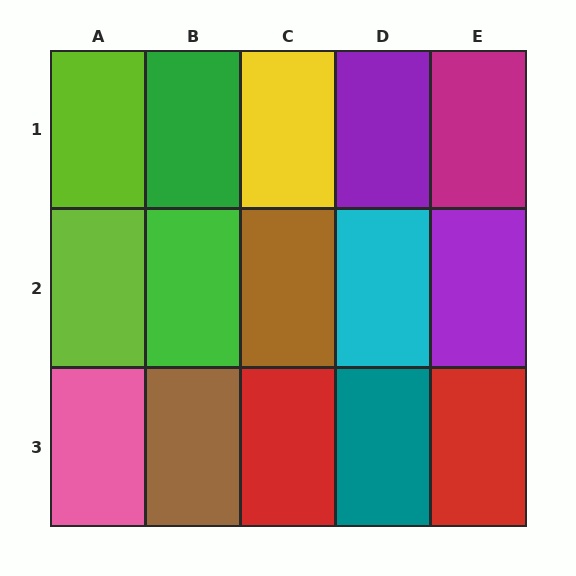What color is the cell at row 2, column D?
Cyan.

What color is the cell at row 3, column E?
Red.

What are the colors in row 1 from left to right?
Lime, green, yellow, purple, magenta.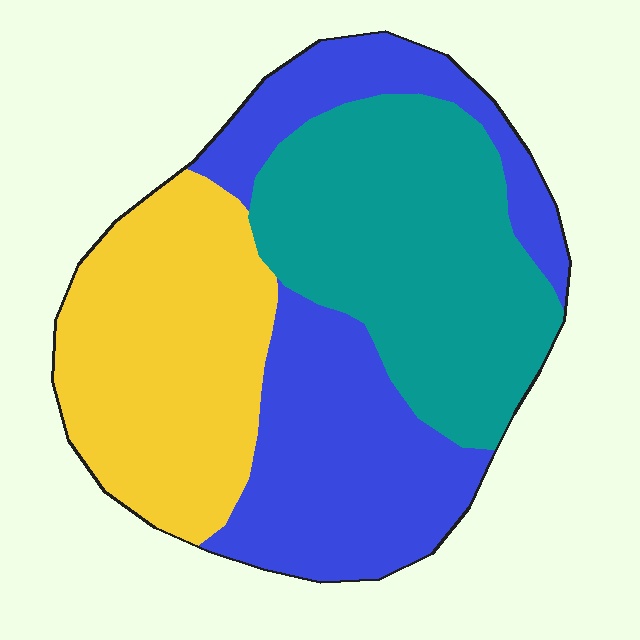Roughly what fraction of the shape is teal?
Teal covers roughly 35% of the shape.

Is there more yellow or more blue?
Blue.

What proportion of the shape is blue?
Blue takes up about three eighths (3/8) of the shape.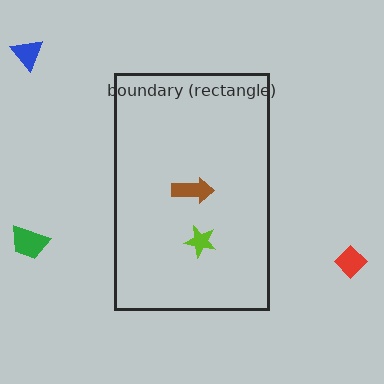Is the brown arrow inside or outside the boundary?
Inside.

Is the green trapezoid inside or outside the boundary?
Outside.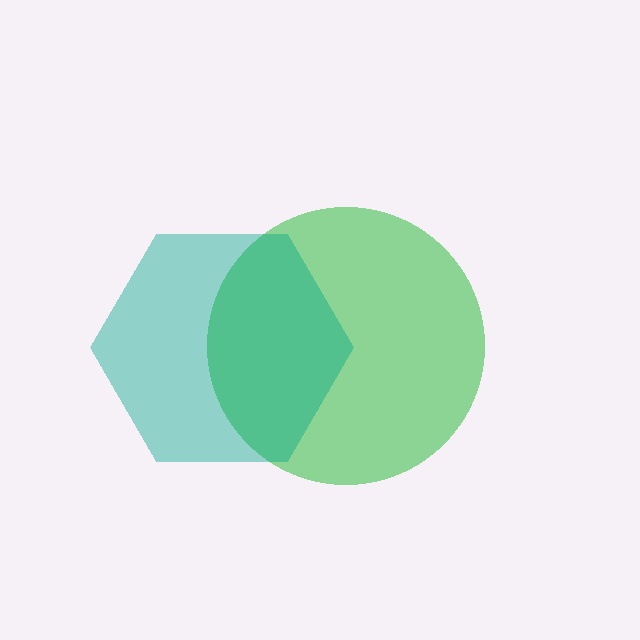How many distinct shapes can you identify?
There are 2 distinct shapes: a green circle, a teal hexagon.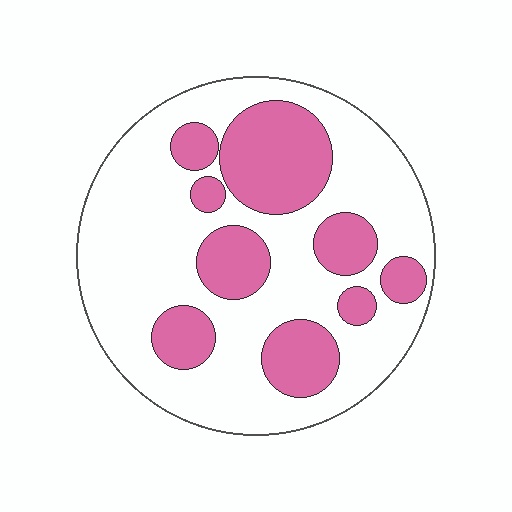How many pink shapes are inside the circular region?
9.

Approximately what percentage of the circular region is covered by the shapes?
Approximately 30%.